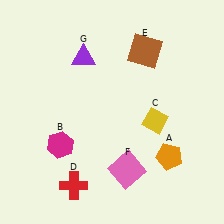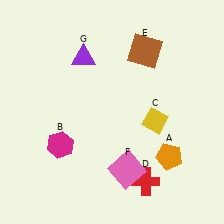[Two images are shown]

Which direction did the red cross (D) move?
The red cross (D) moved right.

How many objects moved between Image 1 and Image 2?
1 object moved between the two images.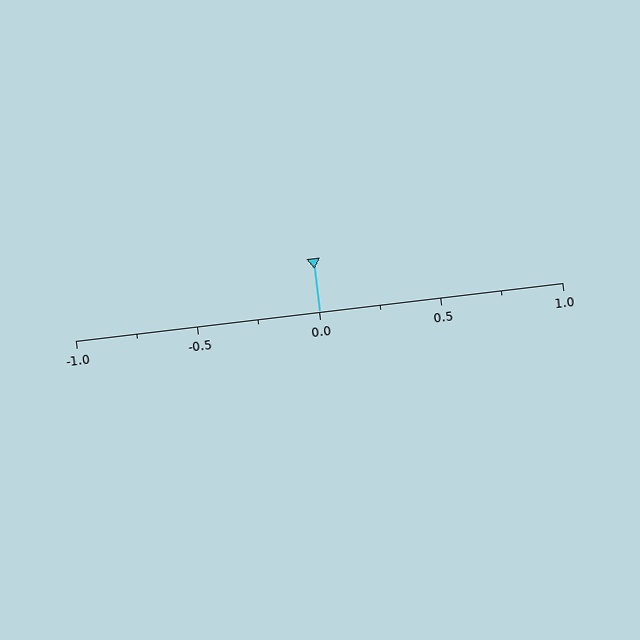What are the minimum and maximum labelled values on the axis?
The axis runs from -1.0 to 1.0.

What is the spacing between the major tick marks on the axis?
The major ticks are spaced 0.5 apart.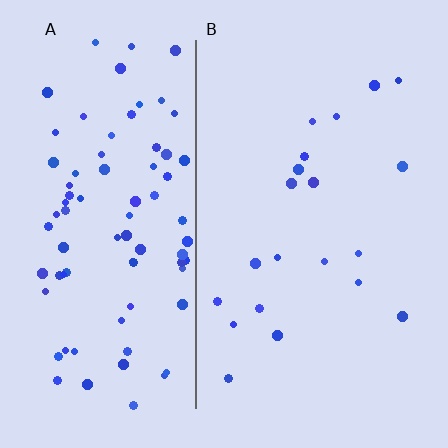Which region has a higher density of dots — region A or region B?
A (the left).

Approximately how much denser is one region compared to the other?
Approximately 4.2× — region A over region B.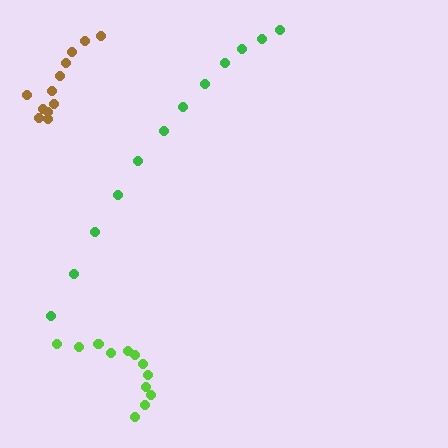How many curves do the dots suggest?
There are 3 distinct paths.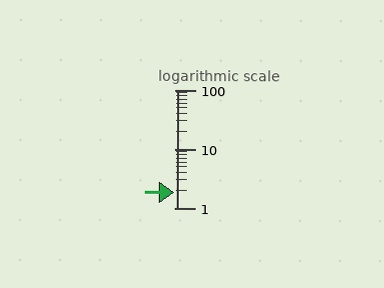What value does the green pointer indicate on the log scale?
The pointer indicates approximately 1.8.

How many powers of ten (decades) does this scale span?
The scale spans 2 decades, from 1 to 100.